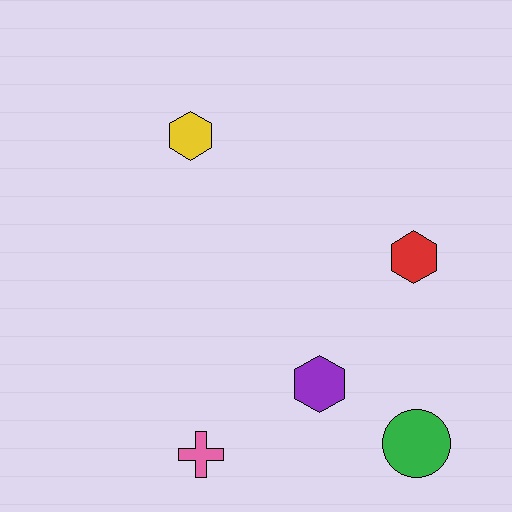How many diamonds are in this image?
There are no diamonds.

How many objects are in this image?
There are 5 objects.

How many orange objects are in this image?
There are no orange objects.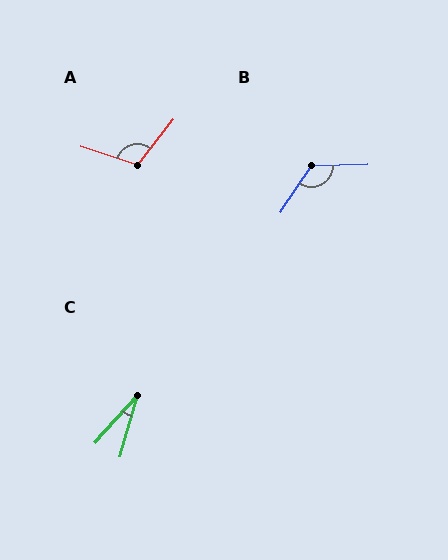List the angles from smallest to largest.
C (26°), A (110°), B (125°).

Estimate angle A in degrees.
Approximately 110 degrees.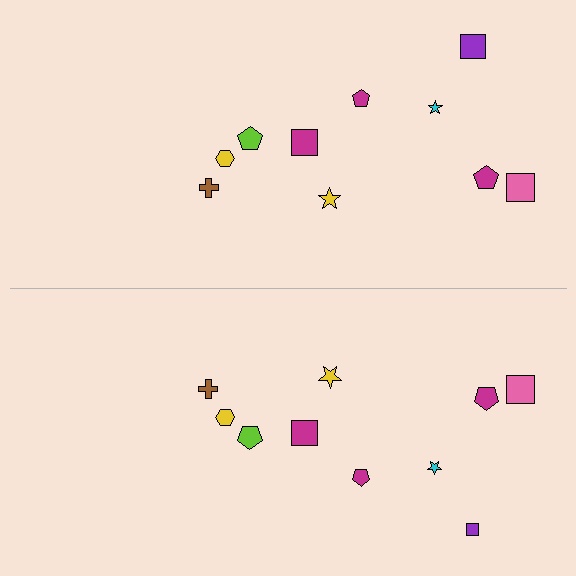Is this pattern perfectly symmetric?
No, the pattern is not perfectly symmetric. The purple square on the bottom side has a different size than its mirror counterpart.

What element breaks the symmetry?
The purple square on the bottom side has a different size than its mirror counterpart.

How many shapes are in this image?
There are 20 shapes in this image.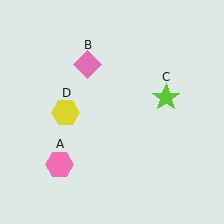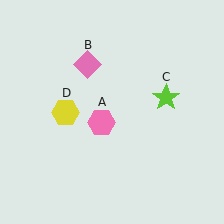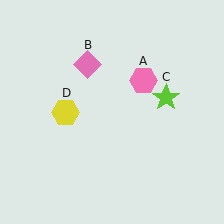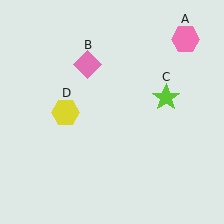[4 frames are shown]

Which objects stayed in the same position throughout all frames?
Pink diamond (object B) and lime star (object C) and yellow hexagon (object D) remained stationary.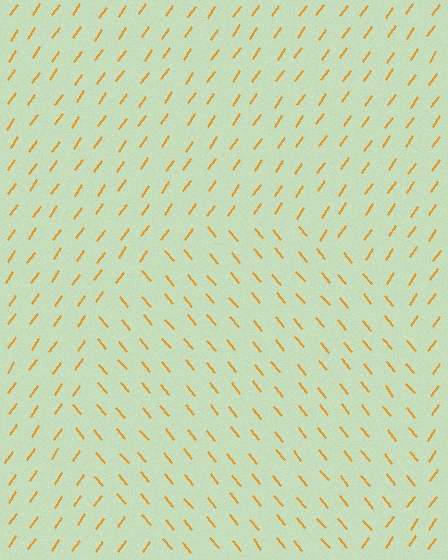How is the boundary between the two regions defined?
The boundary is defined purely by a change in line orientation (approximately 75 degrees difference). All lines are the same color and thickness.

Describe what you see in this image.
The image is filled with small orange line segments. A circle region in the image has lines oriented differently from the surrounding lines, creating a visible texture boundary.